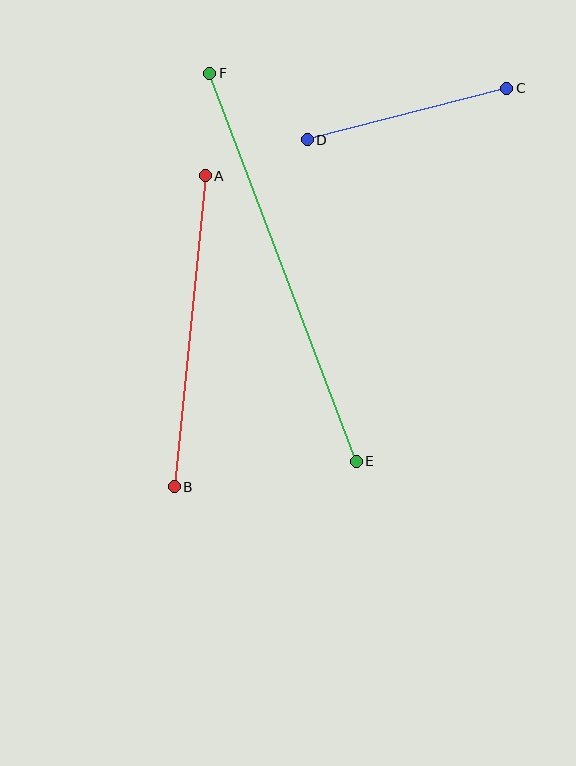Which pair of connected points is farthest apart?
Points E and F are farthest apart.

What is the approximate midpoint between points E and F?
The midpoint is at approximately (283, 267) pixels.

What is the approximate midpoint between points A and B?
The midpoint is at approximately (190, 331) pixels.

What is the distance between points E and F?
The distance is approximately 415 pixels.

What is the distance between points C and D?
The distance is approximately 206 pixels.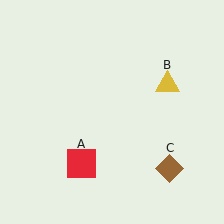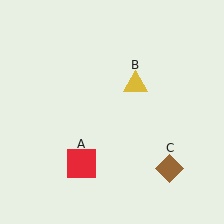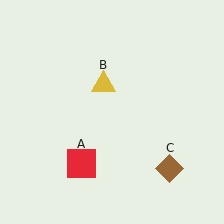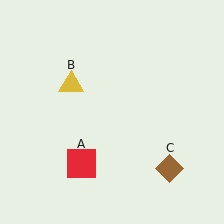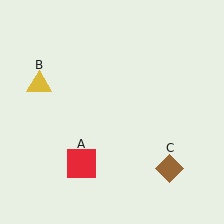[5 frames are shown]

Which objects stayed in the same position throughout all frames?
Red square (object A) and brown diamond (object C) remained stationary.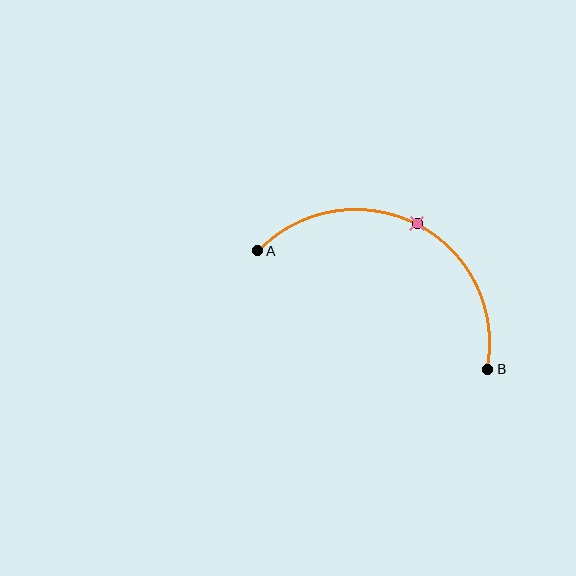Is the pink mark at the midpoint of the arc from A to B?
Yes. The pink mark lies on the arc at equal arc-length from both A and B — it is the arc midpoint.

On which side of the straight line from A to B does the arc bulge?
The arc bulges above the straight line connecting A and B.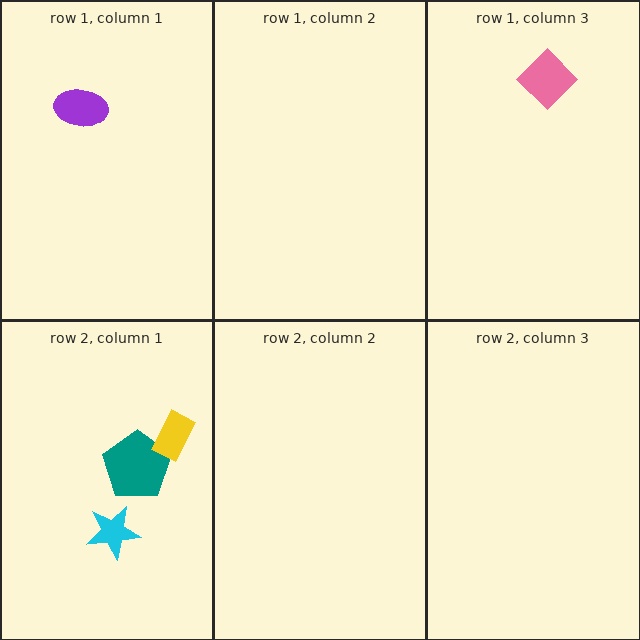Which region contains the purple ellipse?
The row 1, column 1 region.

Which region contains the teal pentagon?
The row 2, column 1 region.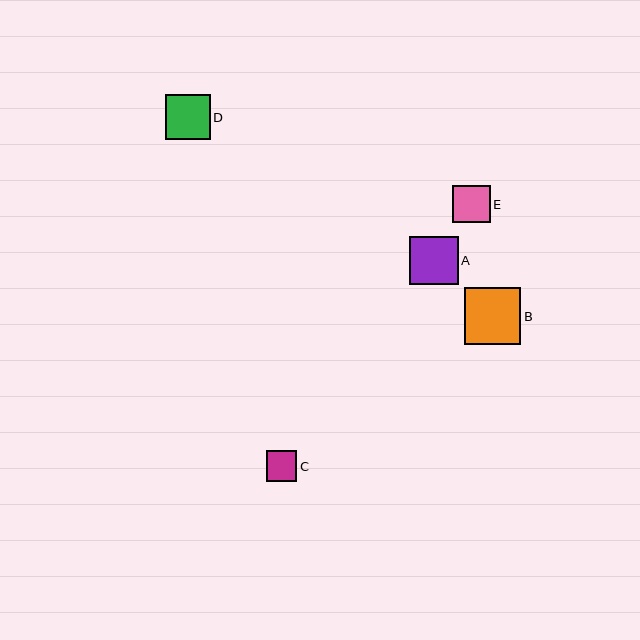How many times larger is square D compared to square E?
Square D is approximately 1.2 times the size of square E.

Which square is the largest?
Square B is the largest with a size of approximately 56 pixels.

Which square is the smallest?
Square C is the smallest with a size of approximately 30 pixels.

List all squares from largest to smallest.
From largest to smallest: B, A, D, E, C.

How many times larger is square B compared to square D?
Square B is approximately 1.3 times the size of square D.